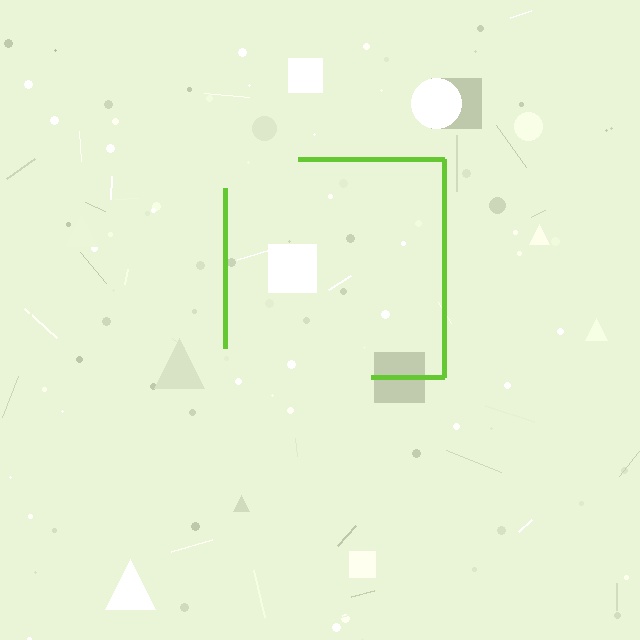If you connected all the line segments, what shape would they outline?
They would outline a square.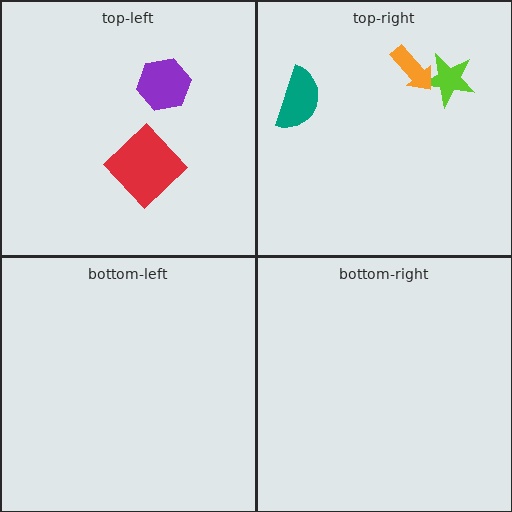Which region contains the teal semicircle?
The top-right region.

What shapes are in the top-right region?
The lime star, the orange arrow, the teal semicircle.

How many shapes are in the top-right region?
3.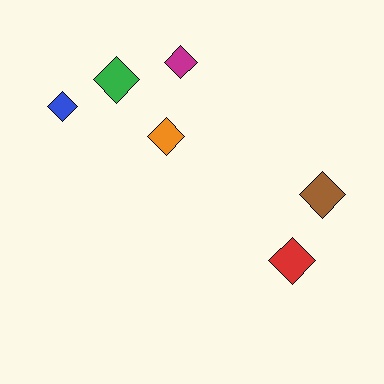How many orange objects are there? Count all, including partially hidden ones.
There is 1 orange object.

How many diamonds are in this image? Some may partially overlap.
There are 6 diamonds.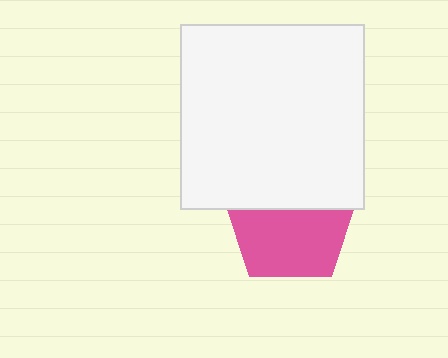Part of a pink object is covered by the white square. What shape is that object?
It is a pentagon.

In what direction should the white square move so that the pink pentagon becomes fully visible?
The white square should move up. That is the shortest direction to clear the overlap and leave the pink pentagon fully visible.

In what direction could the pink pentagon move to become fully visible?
The pink pentagon could move down. That would shift it out from behind the white square entirely.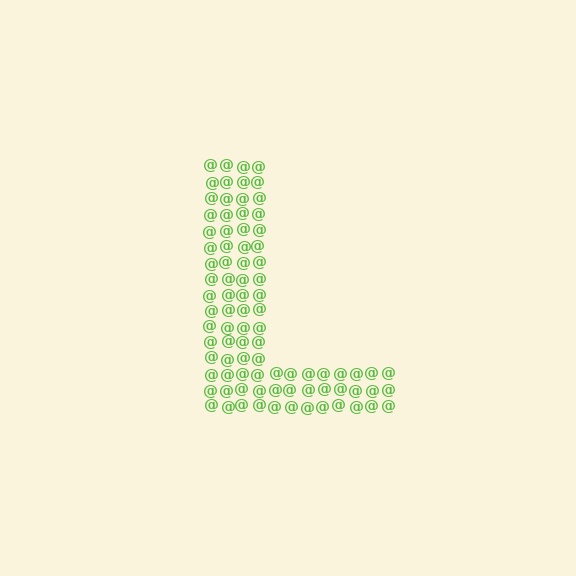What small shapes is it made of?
It is made of small at signs.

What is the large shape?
The large shape is the letter L.